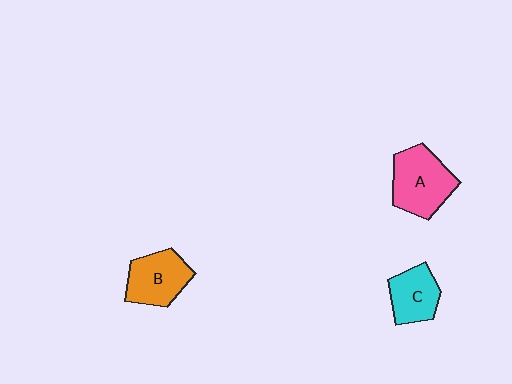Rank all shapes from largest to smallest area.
From largest to smallest: A (pink), B (orange), C (cyan).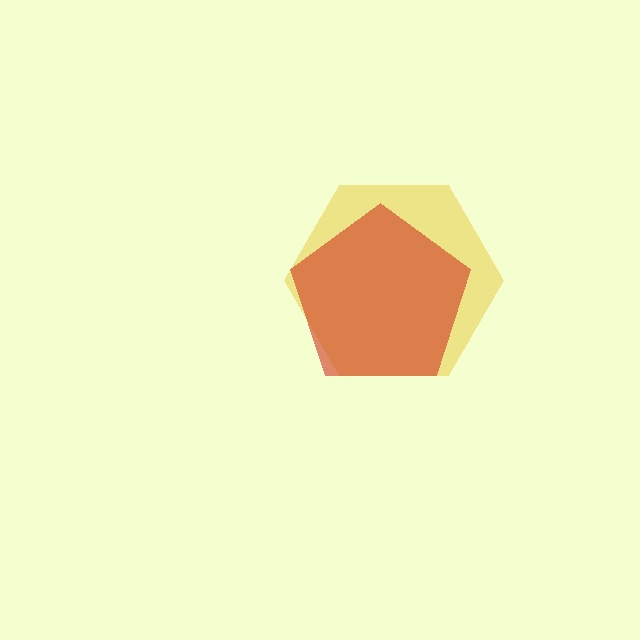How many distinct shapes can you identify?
There are 2 distinct shapes: a yellow hexagon, a red pentagon.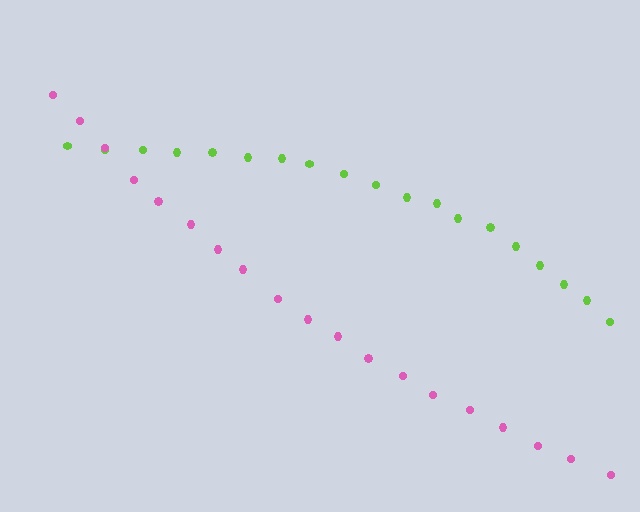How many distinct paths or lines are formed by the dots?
There are 2 distinct paths.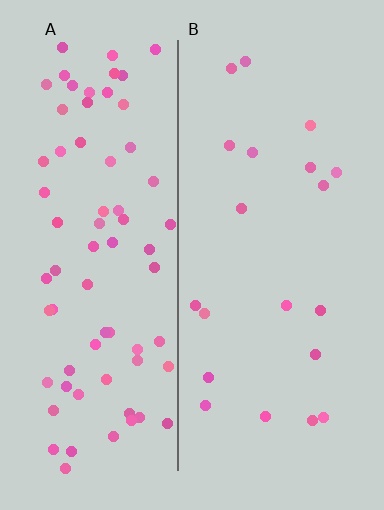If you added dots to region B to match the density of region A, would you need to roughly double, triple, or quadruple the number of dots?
Approximately quadruple.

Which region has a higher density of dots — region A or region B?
A (the left).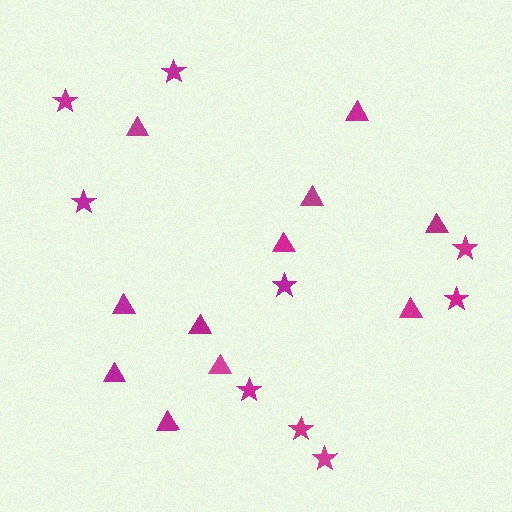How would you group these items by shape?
There are 2 groups: one group of stars (9) and one group of triangles (11).